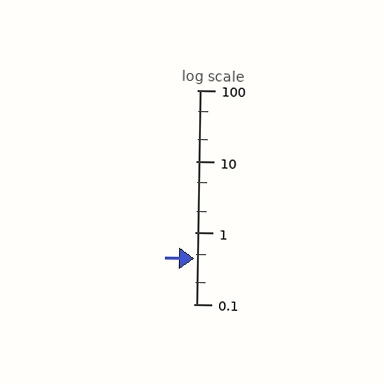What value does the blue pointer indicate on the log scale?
The pointer indicates approximately 0.44.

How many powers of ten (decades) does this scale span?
The scale spans 3 decades, from 0.1 to 100.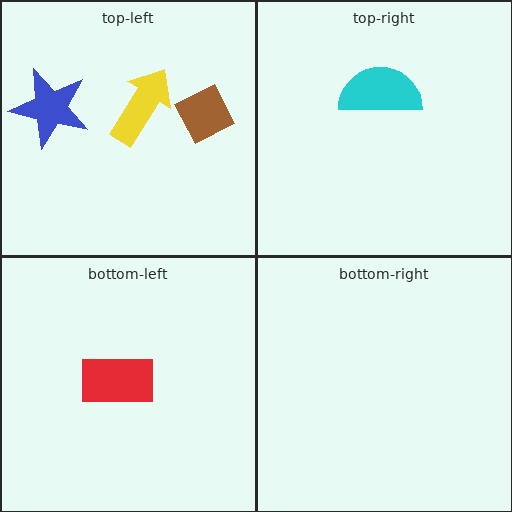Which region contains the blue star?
The top-left region.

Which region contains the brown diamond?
The top-left region.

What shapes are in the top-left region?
The brown diamond, the blue star, the yellow arrow.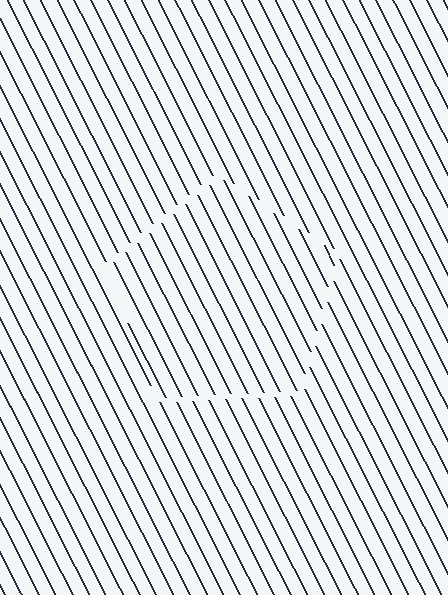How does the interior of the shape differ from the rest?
The interior of the shape contains the same grating, shifted by half a period — the contour is defined by the phase discontinuity where line-ends from the inner and outer gratings abut.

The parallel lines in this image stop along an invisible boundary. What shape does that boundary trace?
An illusory pentagon. The interior of the shape contains the same grating, shifted by half a period — the contour is defined by the phase discontinuity where line-ends from the inner and outer gratings abut.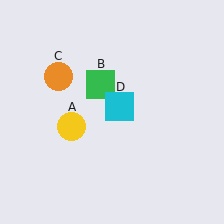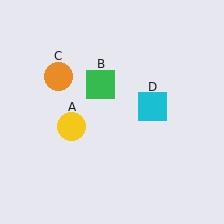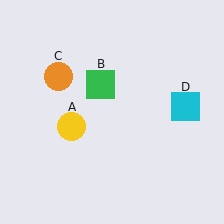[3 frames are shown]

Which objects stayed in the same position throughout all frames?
Yellow circle (object A) and green square (object B) and orange circle (object C) remained stationary.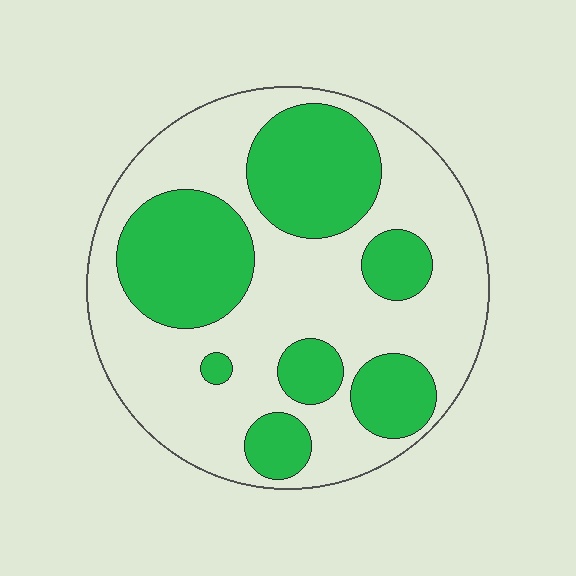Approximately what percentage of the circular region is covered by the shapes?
Approximately 35%.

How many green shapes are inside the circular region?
7.